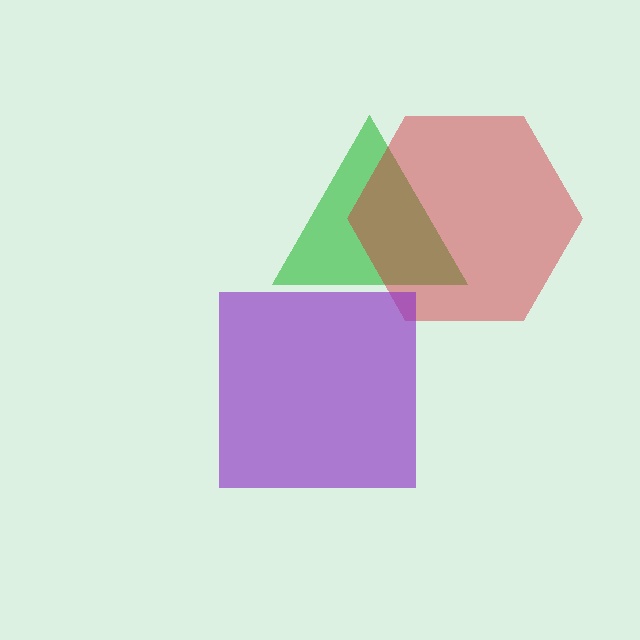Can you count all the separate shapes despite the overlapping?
Yes, there are 3 separate shapes.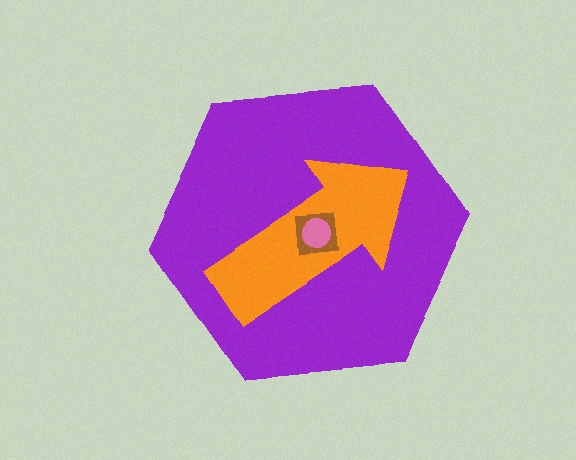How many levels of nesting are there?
4.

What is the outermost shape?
The purple hexagon.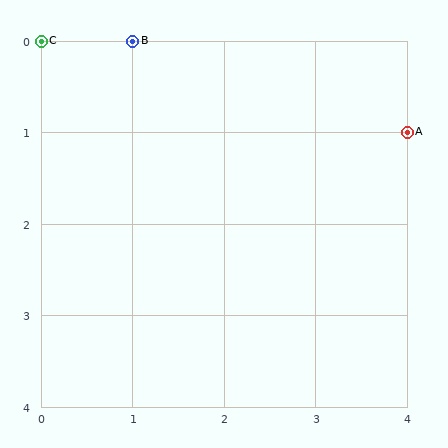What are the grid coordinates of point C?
Point C is at grid coordinates (0, 0).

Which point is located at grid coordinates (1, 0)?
Point B is at (1, 0).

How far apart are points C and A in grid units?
Points C and A are 4 columns and 1 row apart (about 4.1 grid units diagonally).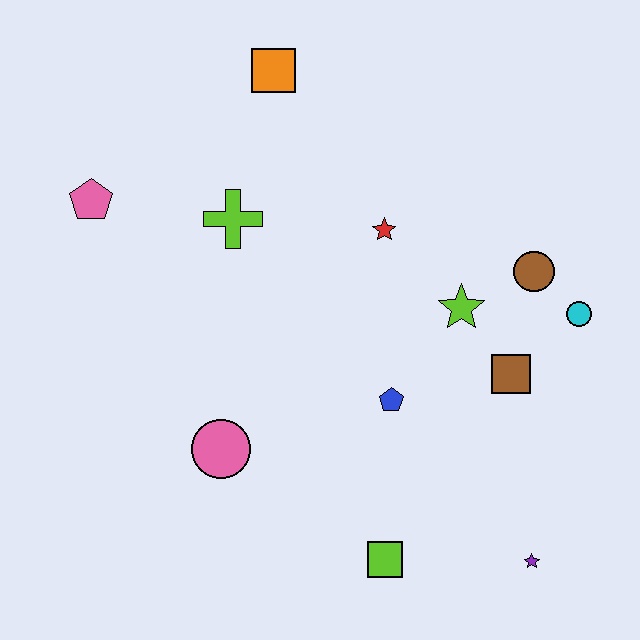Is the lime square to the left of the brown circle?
Yes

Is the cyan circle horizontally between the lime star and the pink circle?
No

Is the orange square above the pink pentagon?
Yes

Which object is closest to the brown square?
The lime star is closest to the brown square.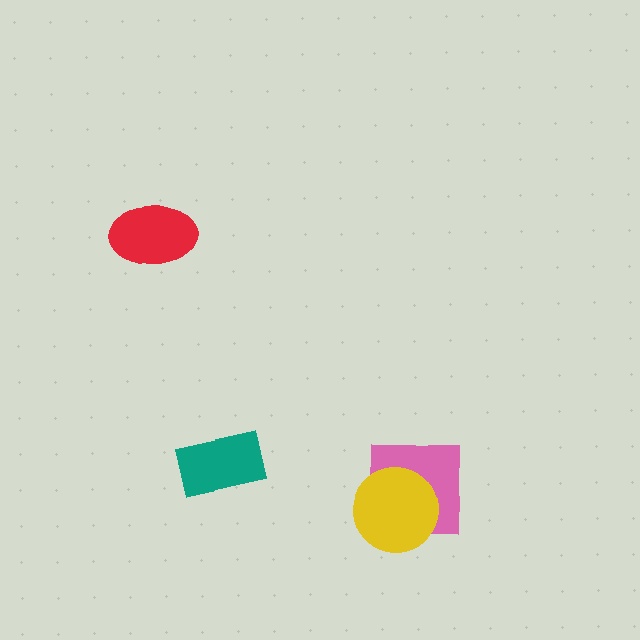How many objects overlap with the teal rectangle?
0 objects overlap with the teal rectangle.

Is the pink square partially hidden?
Yes, it is partially covered by another shape.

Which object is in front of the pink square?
The yellow circle is in front of the pink square.